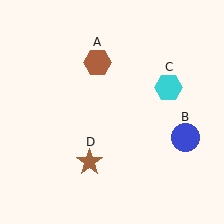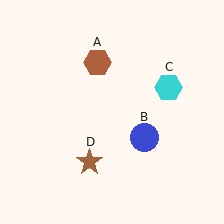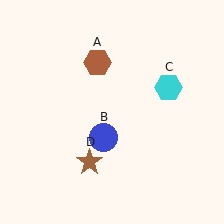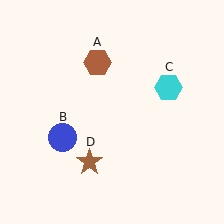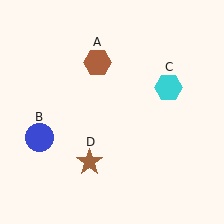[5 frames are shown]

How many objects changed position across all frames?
1 object changed position: blue circle (object B).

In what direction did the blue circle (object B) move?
The blue circle (object B) moved left.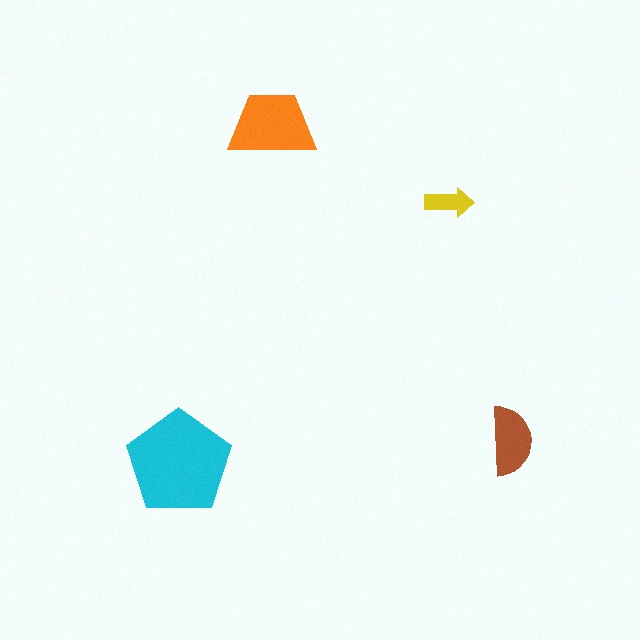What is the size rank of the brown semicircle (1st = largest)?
3rd.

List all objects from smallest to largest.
The yellow arrow, the brown semicircle, the orange trapezoid, the cyan pentagon.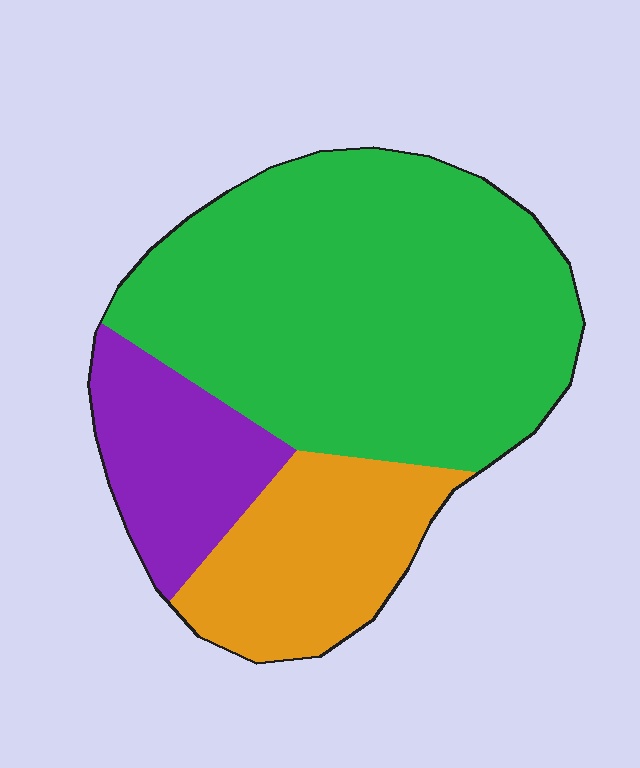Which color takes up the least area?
Purple, at roughly 15%.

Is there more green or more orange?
Green.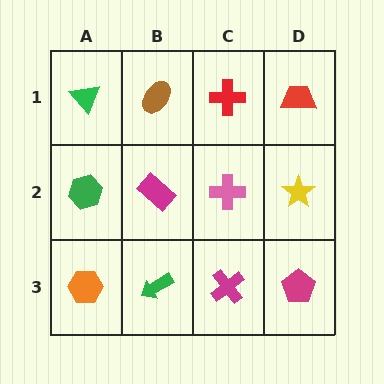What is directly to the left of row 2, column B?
A green hexagon.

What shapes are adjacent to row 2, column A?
A green triangle (row 1, column A), an orange hexagon (row 3, column A), a magenta rectangle (row 2, column B).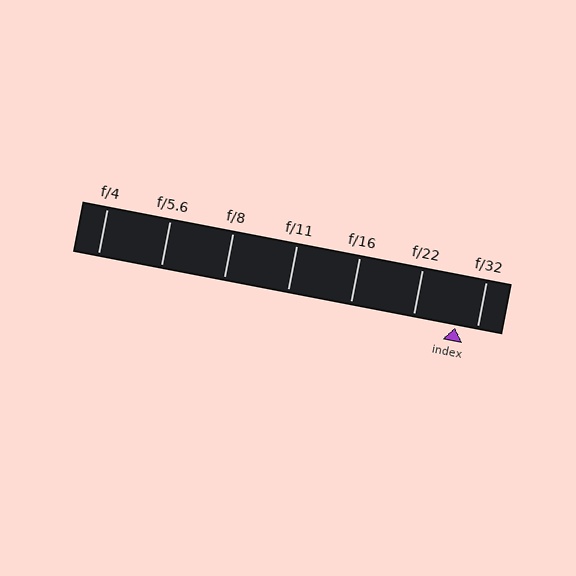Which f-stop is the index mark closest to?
The index mark is closest to f/32.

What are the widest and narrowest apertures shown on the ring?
The widest aperture shown is f/4 and the narrowest is f/32.